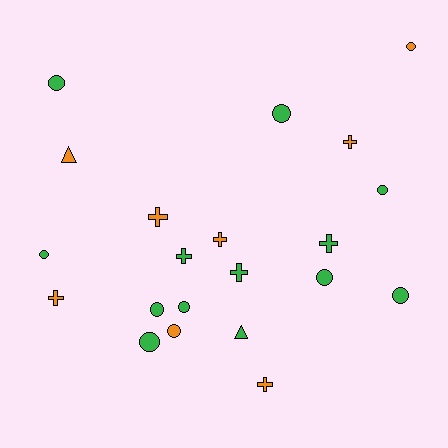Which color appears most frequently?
Green, with 13 objects.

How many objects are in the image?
There are 21 objects.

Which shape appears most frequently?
Circle, with 11 objects.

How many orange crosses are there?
There are 5 orange crosses.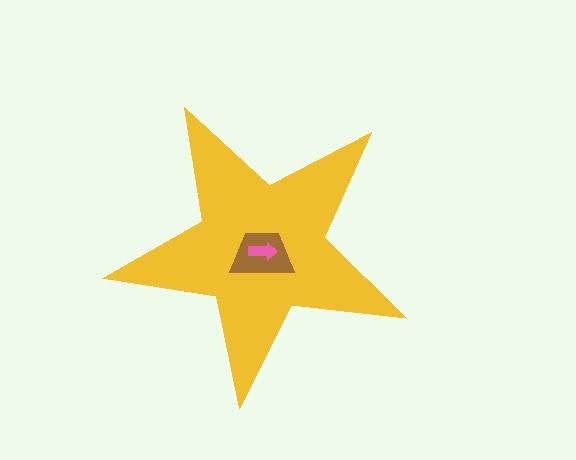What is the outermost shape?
The yellow star.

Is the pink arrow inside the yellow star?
Yes.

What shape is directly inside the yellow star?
The brown trapezoid.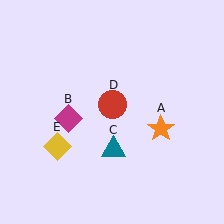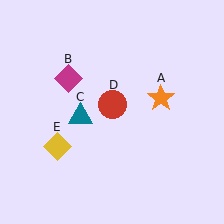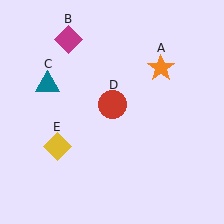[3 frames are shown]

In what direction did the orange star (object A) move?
The orange star (object A) moved up.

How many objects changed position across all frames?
3 objects changed position: orange star (object A), magenta diamond (object B), teal triangle (object C).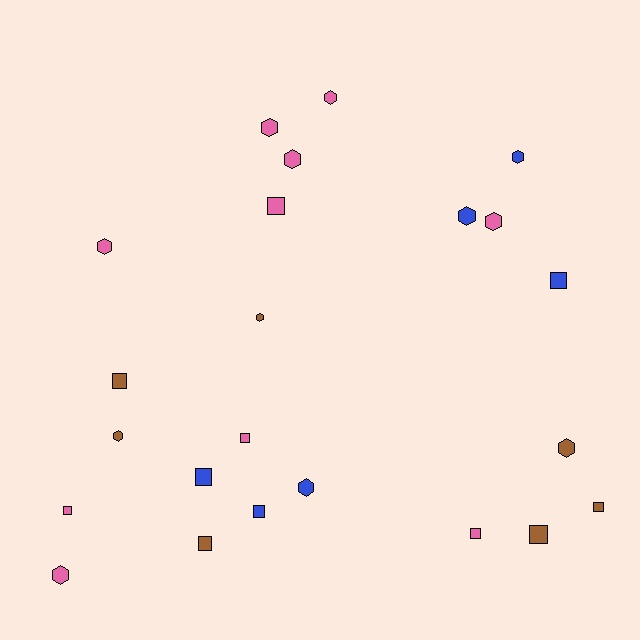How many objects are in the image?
There are 23 objects.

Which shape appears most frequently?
Hexagon, with 12 objects.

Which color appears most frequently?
Pink, with 10 objects.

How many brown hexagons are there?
There are 3 brown hexagons.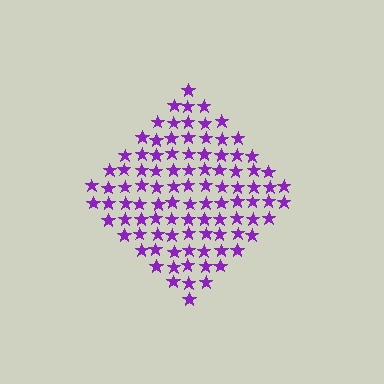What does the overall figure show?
The overall figure shows a diamond.